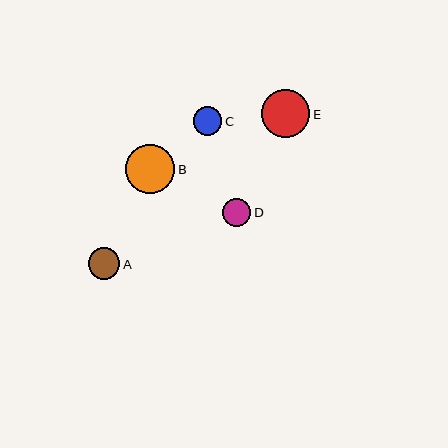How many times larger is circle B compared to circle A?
Circle B is approximately 1.6 times the size of circle A.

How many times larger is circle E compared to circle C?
Circle E is approximately 1.7 times the size of circle C.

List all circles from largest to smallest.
From largest to smallest: B, E, A, D, C.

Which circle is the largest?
Circle B is the largest with a size of approximately 49 pixels.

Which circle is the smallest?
Circle C is the smallest with a size of approximately 28 pixels.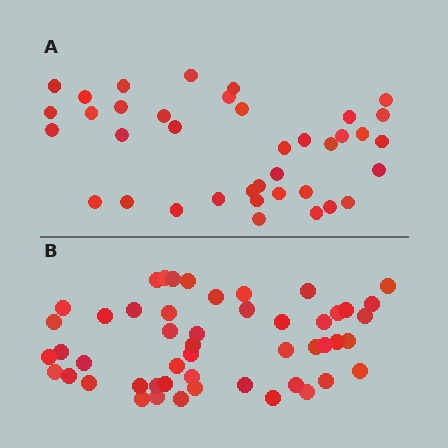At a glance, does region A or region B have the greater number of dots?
Region B (the bottom region) has more dots.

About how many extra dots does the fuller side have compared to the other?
Region B has roughly 12 or so more dots than region A.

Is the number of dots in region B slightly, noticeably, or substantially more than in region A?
Region B has noticeably more, but not dramatically so. The ratio is roughly 1.3 to 1.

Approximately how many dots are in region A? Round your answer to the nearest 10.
About 40 dots. (The exact count is 38, which rounds to 40.)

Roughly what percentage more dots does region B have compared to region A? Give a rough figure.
About 30% more.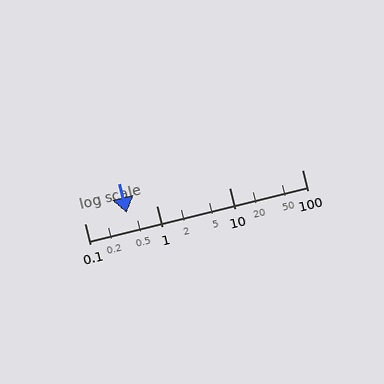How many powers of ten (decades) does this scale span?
The scale spans 3 decades, from 0.1 to 100.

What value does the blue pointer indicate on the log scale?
The pointer indicates approximately 0.38.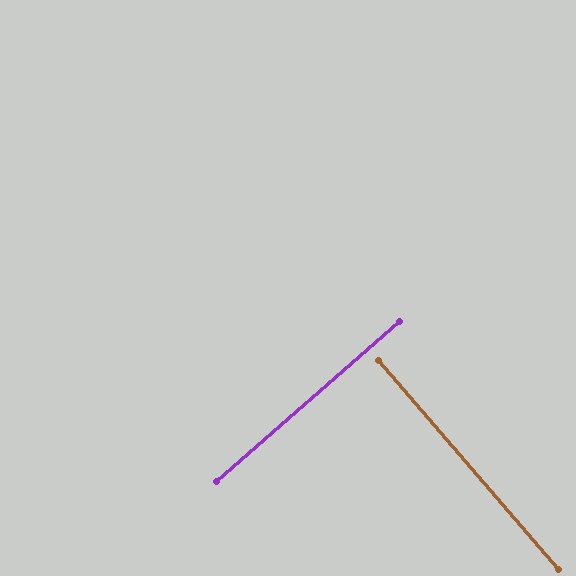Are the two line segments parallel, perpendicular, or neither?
Perpendicular — they meet at approximately 90°.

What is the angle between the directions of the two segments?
Approximately 90 degrees.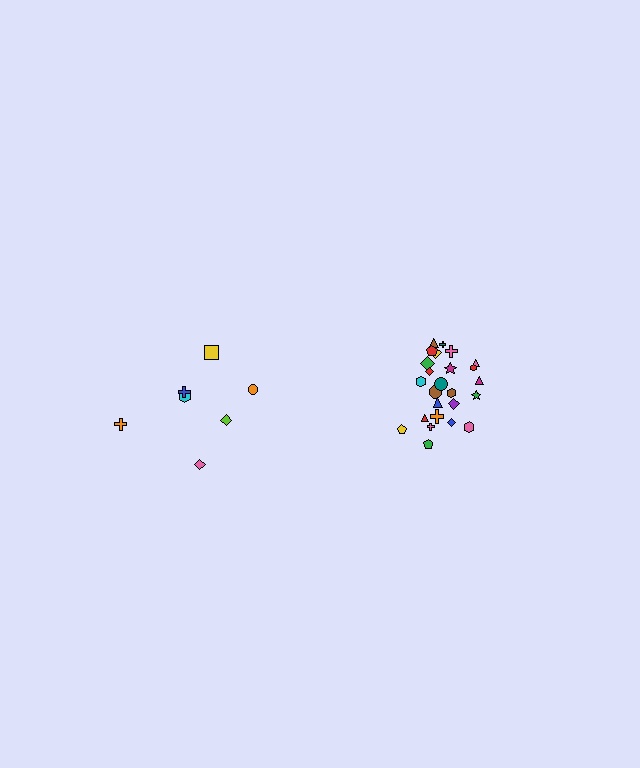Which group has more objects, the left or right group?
The right group.